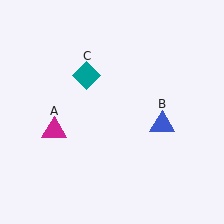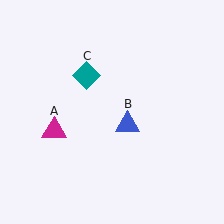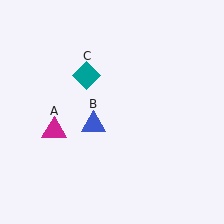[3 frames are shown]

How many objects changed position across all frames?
1 object changed position: blue triangle (object B).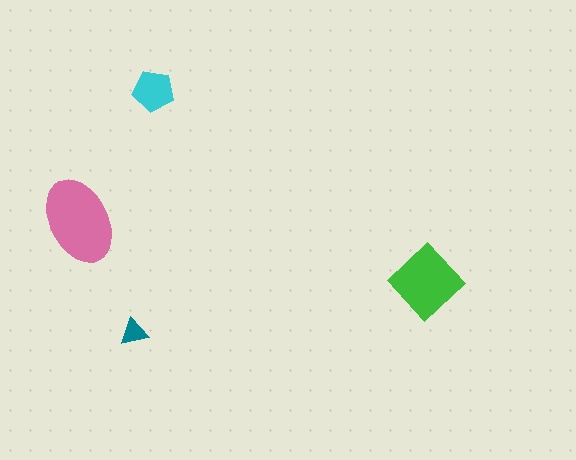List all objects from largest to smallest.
The pink ellipse, the green diamond, the cyan pentagon, the teal triangle.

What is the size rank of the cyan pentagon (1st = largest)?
3rd.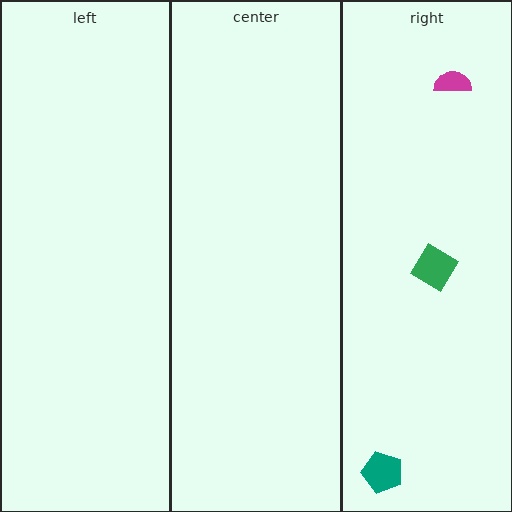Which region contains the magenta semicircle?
The right region.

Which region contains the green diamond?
The right region.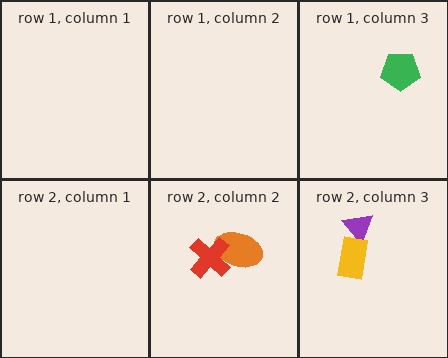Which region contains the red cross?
The row 2, column 2 region.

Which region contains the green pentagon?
The row 1, column 3 region.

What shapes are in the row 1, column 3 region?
The green pentagon.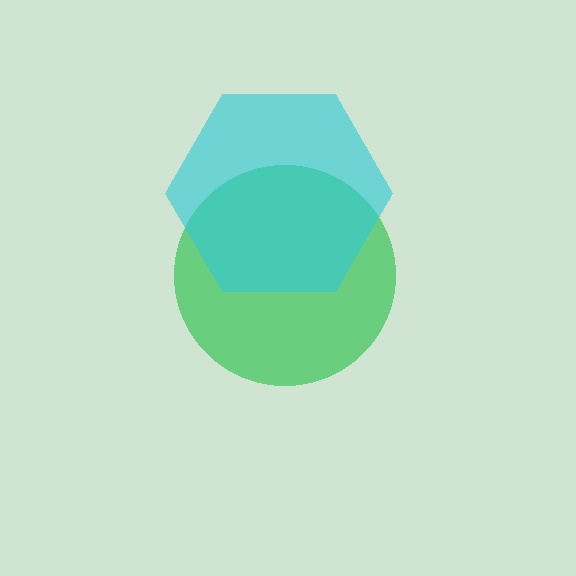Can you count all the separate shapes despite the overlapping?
Yes, there are 2 separate shapes.